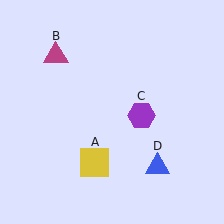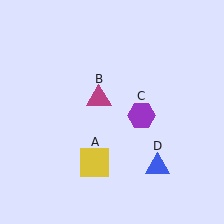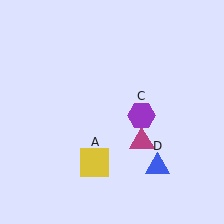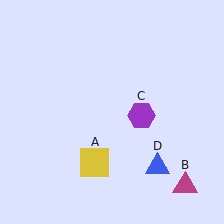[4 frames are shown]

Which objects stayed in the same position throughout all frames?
Yellow square (object A) and purple hexagon (object C) and blue triangle (object D) remained stationary.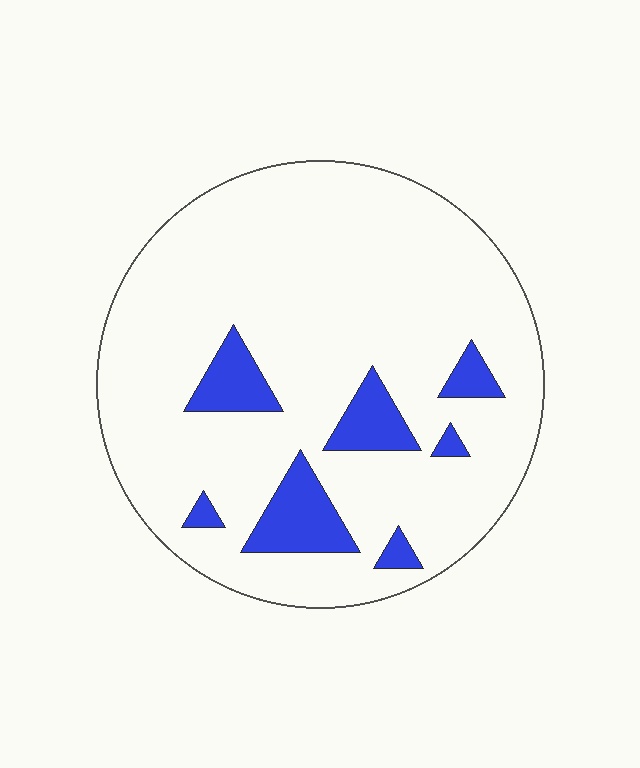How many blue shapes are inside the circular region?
7.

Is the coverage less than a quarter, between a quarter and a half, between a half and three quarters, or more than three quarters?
Less than a quarter.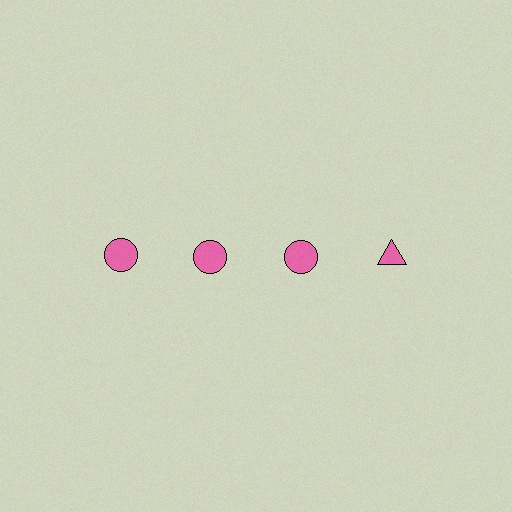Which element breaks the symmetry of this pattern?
The pink triangle in the top row, second from right column breaks the symmetry. All other shapes are pink circles.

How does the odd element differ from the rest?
It has a different shape: triangle instead of circle.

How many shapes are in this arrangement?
There are 4 shapes arranged in a grid pattern.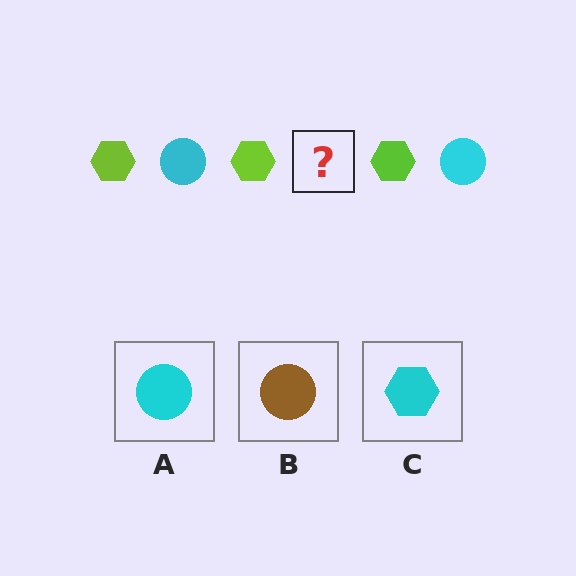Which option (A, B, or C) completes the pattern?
A.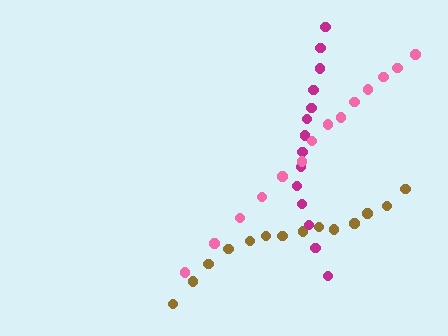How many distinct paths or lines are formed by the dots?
There are 3 distinct paths.